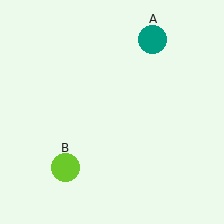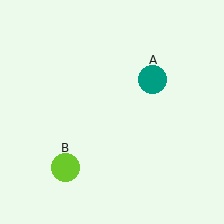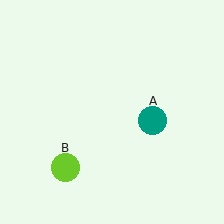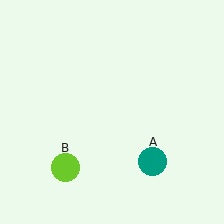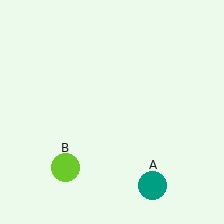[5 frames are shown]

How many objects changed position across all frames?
1 object changed position: teal circle (object A).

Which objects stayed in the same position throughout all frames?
Lime circle (object B) remained stationary.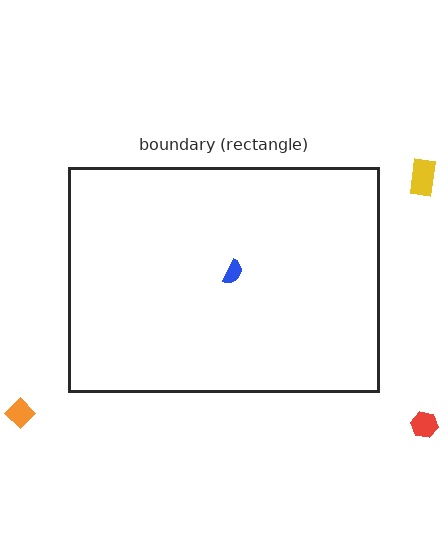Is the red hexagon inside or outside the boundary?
Outside.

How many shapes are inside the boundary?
1 inside, 3 outside.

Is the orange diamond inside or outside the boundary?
Outside.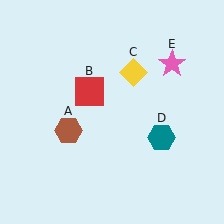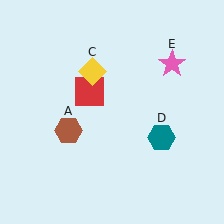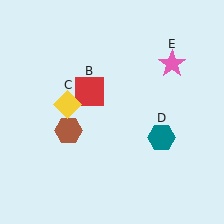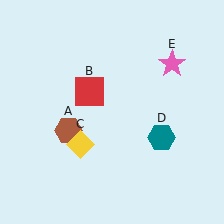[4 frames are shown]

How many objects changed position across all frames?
1 object changed position: yellow diamond (object C).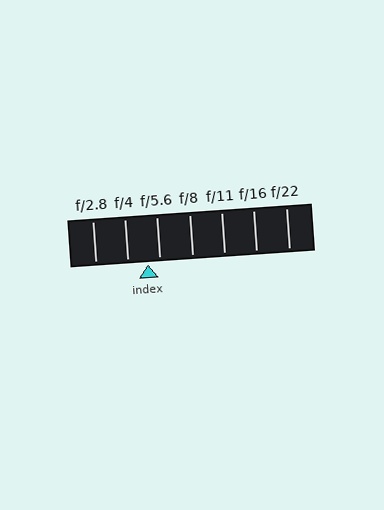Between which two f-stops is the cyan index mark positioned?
The index mark is between f/4 and f/5.6.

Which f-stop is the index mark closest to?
The index mark is closest to f/5.6.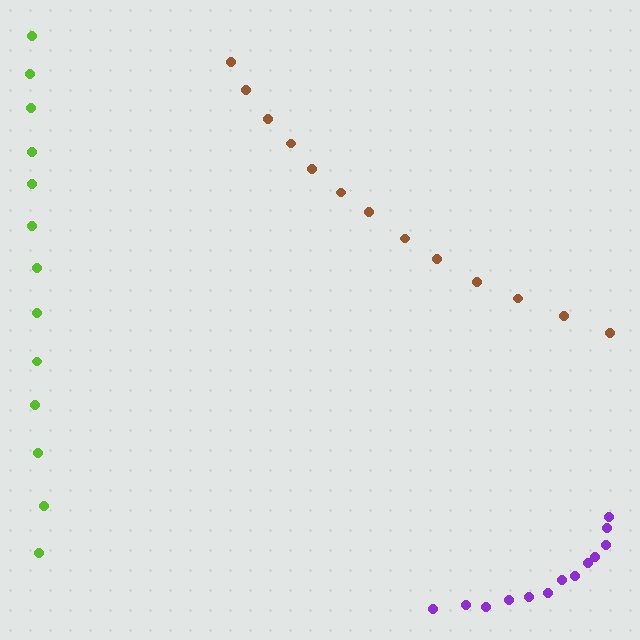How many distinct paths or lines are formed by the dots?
There are 3 distinct paths.